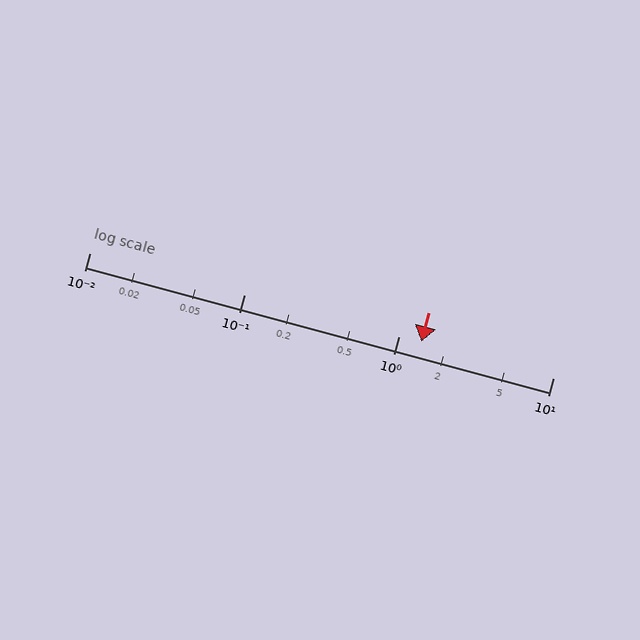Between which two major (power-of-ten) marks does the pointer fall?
The pointer is between 1 and 10.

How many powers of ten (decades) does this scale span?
The scale spans 3 decades, from 0.01 to 10.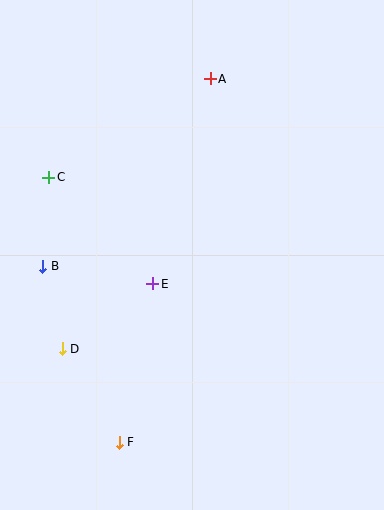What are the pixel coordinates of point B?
Point B is at (43, 266).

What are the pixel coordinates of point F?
Point F is at (119, 442).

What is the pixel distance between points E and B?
The distance between E and B is 111 pixels.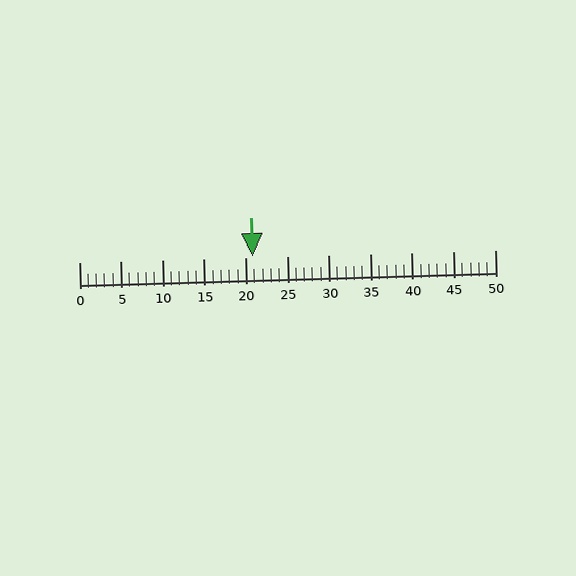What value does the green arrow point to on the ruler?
The green arrow points to approximately 21.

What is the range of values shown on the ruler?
The ruler shows values from 0 to 50.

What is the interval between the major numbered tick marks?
The major tick marks are spaced 5 units apart.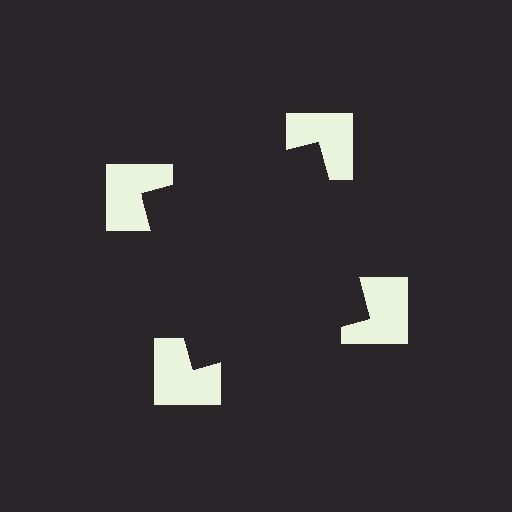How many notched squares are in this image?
There are 4 — one at each vertex of the illusory square.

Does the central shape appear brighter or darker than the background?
It typically appears slightly darker than the background, even though no actual brightness change is drawn.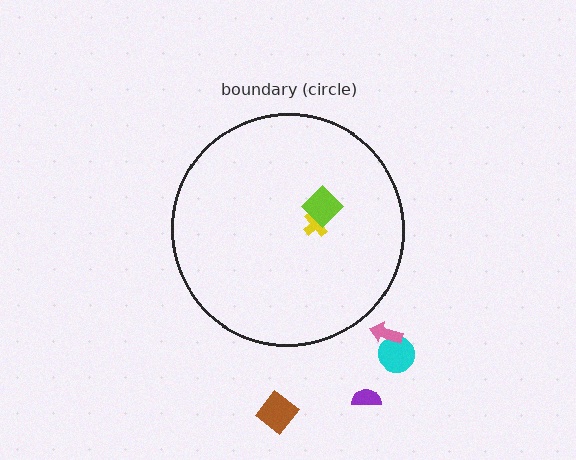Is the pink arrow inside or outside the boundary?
Outside.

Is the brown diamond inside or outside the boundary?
Outside.